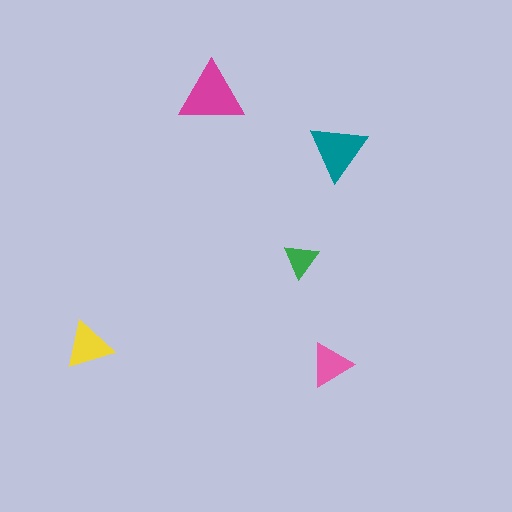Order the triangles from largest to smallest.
the magenta one, the teal one, the yellow one, the pink one, the green one.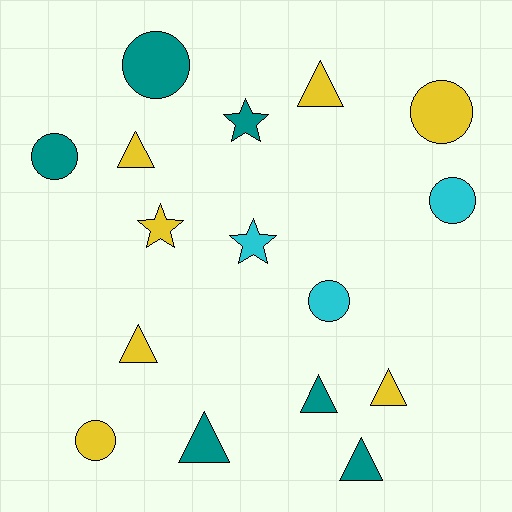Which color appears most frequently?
Yellow, with 7 objects.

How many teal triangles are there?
There are 3 teal triangles.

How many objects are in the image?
There are 16 objects.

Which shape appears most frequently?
Triangle, with 7 objects.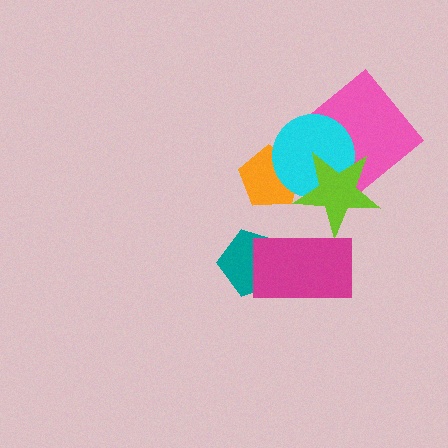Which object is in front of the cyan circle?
The lime star is in front of the cyan circle.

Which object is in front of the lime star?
The magenta rectangle is in front of the lime star.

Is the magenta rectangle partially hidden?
No, no other shape covers it.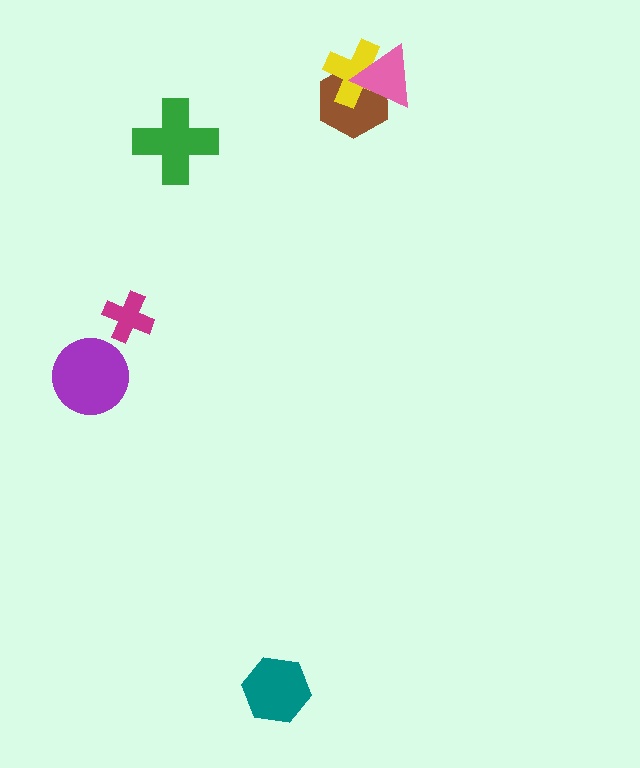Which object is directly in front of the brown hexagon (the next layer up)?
The yellow cross is directly in front of the brown hexagon.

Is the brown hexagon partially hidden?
Yes, it is partially covered by another shape.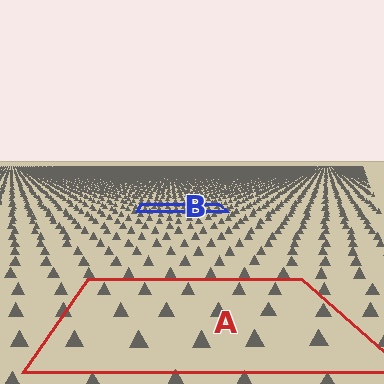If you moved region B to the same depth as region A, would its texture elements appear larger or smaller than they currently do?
They would appear larger. At a closer depth, the same texture elements are projected at a bigger on-screen size.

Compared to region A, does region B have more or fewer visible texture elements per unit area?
Region B has more texture elements per unit area — they are packed more densely because it is farther away.